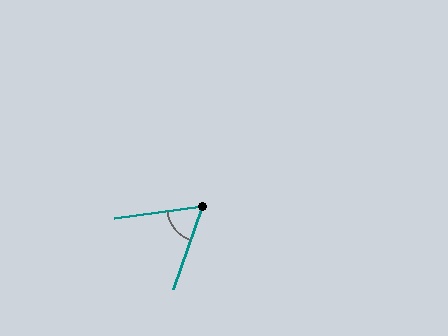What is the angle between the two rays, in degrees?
Approximately 63 degrees.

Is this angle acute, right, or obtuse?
It is acute.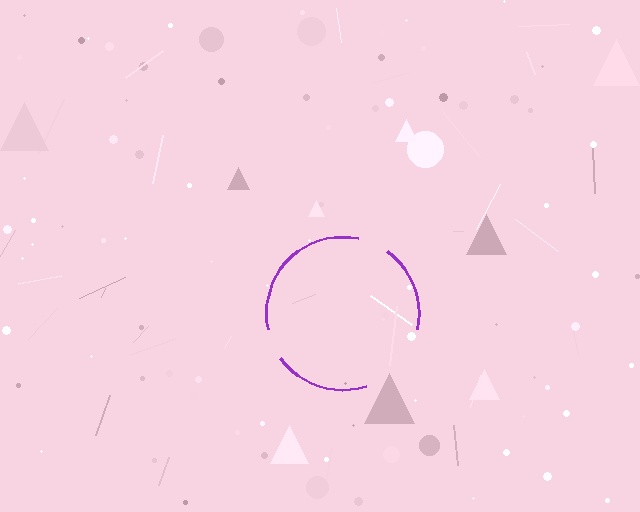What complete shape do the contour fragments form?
The contour fragments form a circle.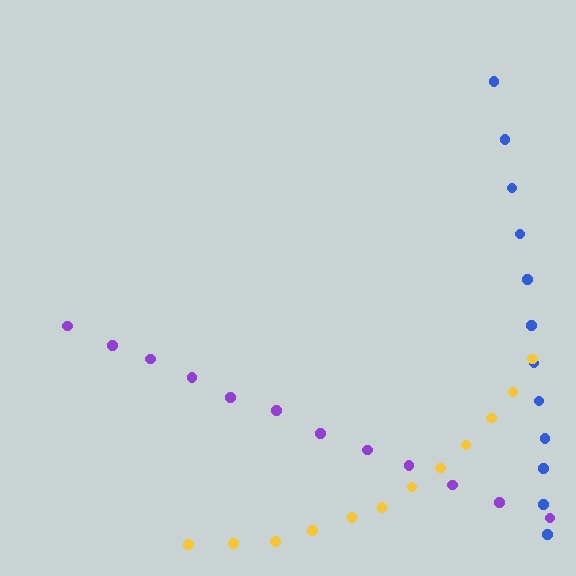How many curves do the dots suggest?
There are 3 distinct paths.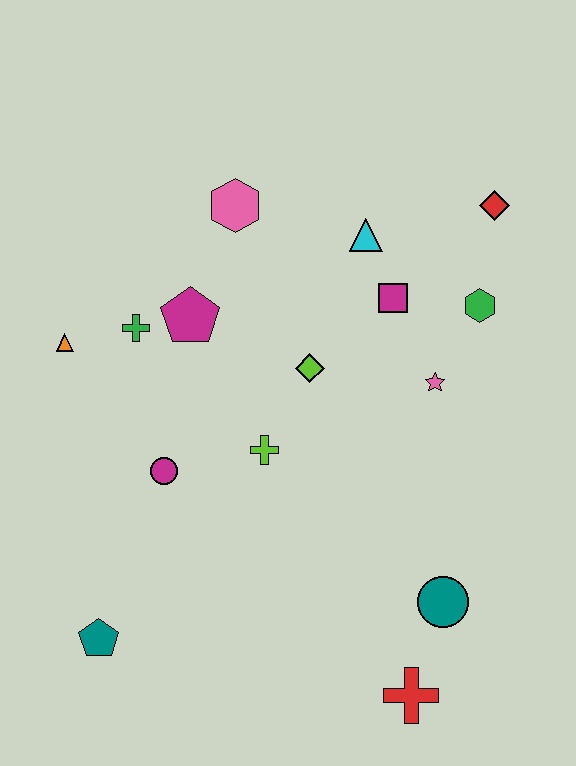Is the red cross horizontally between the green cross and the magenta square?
No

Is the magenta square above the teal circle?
Yes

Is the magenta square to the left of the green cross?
No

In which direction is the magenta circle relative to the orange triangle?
The magenta circle is below the orange triangle.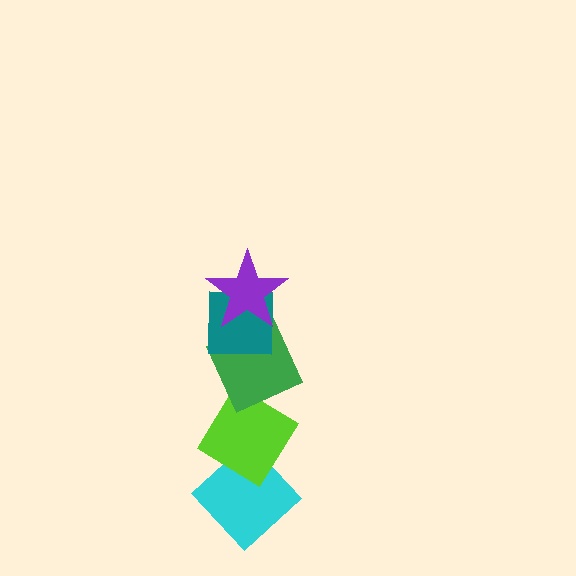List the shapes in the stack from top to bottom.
From top to bottom: the purple star, the teal square, the green diamond, the lime diamond, the cyan diamond.